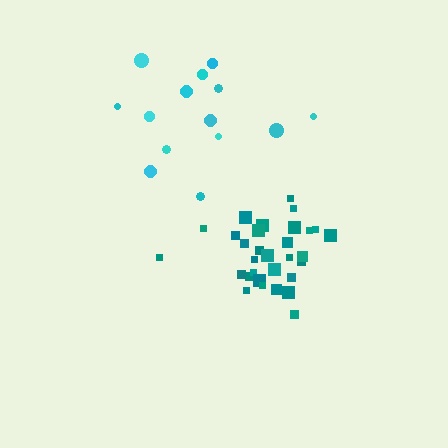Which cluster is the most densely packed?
Teal.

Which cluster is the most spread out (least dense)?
Cyan.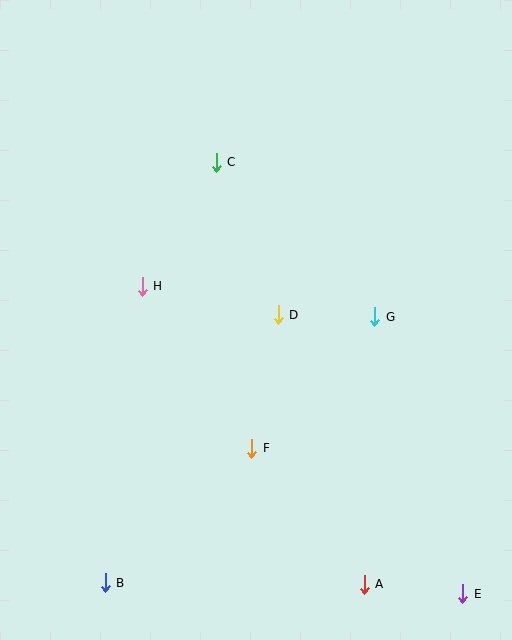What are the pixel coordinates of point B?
Point B is at (105, 583).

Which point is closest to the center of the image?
Point D at (278, 315) is closest to the center.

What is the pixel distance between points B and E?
The distance between B and E is 357 pixels.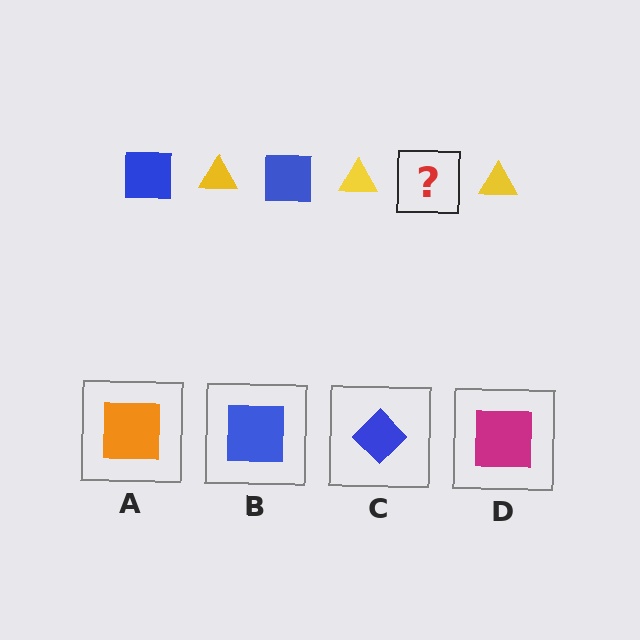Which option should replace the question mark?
Option B.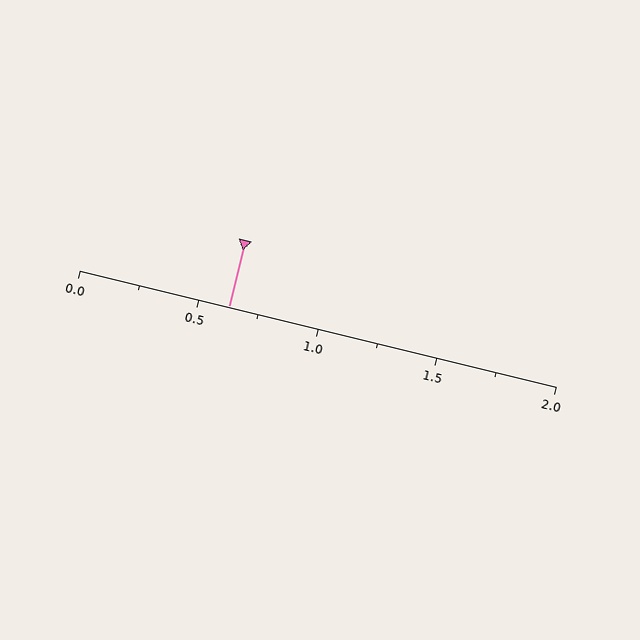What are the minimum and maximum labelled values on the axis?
The axis runs from 0.0 to 2.0.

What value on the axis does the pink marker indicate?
The marker indicates approximately 0.62.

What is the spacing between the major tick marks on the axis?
The major ticks are spaced 0.5 apart.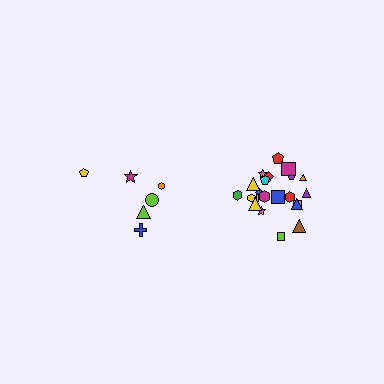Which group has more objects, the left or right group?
The right group.